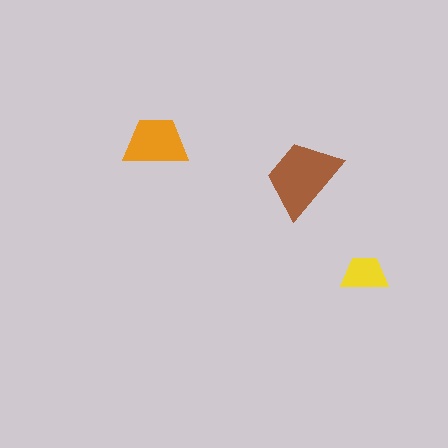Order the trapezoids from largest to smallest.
the brown one, the orange one, the yellow one.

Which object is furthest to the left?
The orange trapezoid is leftmost.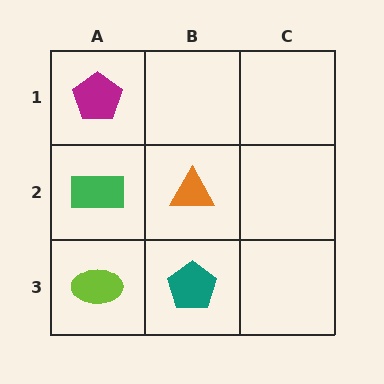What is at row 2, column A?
A green rectangle.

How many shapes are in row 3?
2 shapes.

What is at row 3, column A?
A lime ellipse.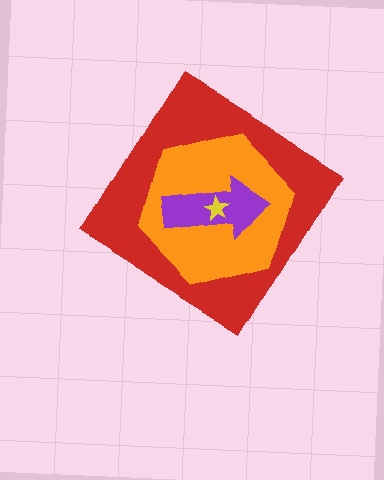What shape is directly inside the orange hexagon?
The purple arrow.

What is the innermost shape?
The yellow star.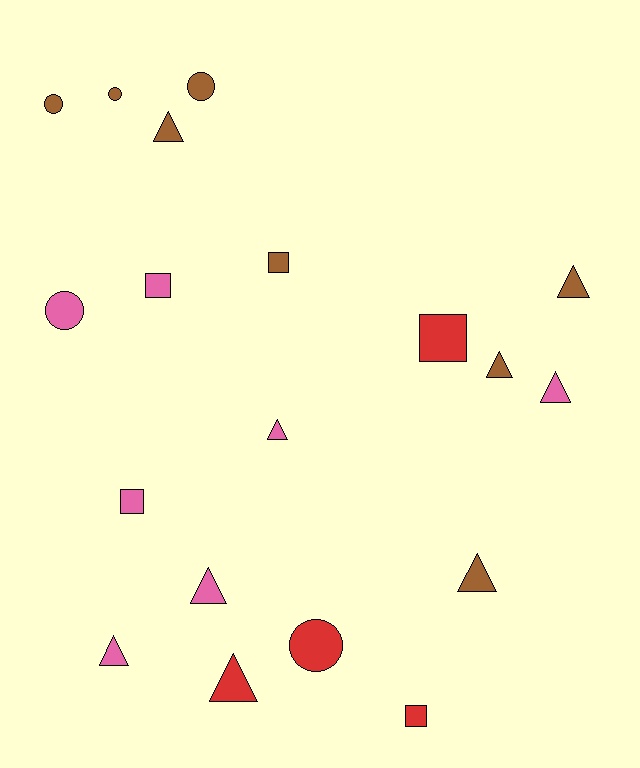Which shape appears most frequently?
Triangle, with 9 objects.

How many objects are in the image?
There are 19 objects.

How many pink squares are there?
There are 2 pink squares.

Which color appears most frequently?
Brown, with 8 objects.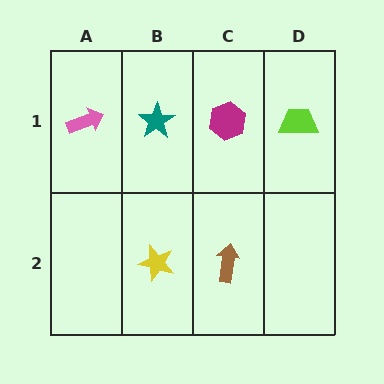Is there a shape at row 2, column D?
No, that cell is empty.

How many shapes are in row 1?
4 shapes.